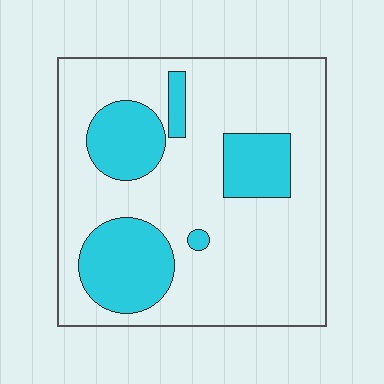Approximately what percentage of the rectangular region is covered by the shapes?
Approximately 25%.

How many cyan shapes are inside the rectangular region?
5.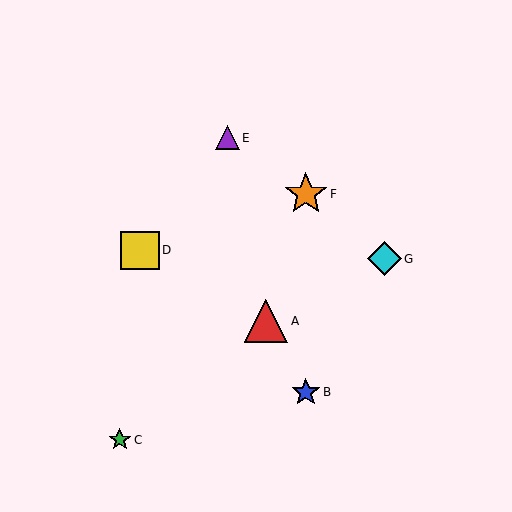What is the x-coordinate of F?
Object F is at x≈306.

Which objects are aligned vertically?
Objects B, F are aligned vertically.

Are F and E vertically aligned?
No, F is at x≈306 and E is at x≈227.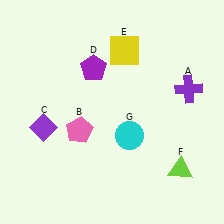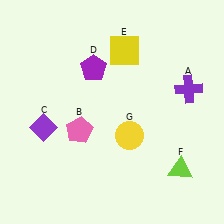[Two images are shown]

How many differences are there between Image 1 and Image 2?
There is 1 difference between the two images.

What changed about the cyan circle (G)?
In Image 1, G is cyan. In Image 2, it changed to yellow.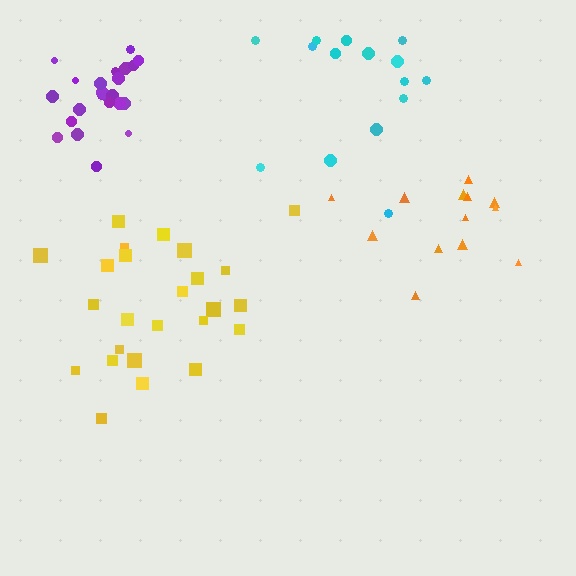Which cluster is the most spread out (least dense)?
Cyan.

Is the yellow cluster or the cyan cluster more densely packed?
Yellow.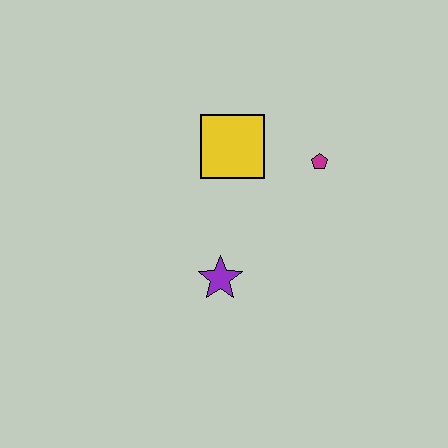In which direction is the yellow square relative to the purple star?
The yellow square is above the purple star.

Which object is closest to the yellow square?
The magenta pentagon is closest to the yellow square.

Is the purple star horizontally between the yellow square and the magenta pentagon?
No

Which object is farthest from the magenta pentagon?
The purple star is farthest from the magenta pentagon.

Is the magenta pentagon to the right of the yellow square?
Yes